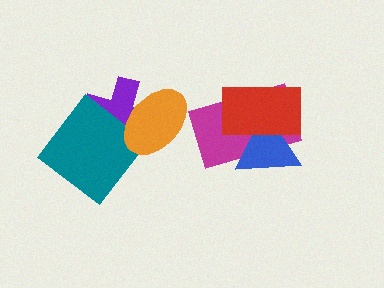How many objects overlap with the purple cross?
2 objects overlap with the purple cross.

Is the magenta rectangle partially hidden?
Yes, it is partially covered by another shape.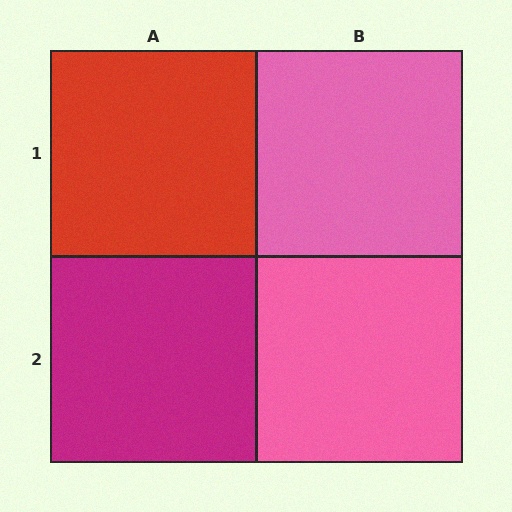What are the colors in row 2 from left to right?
Magenta, pink.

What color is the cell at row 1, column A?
Red.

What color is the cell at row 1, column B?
Pink.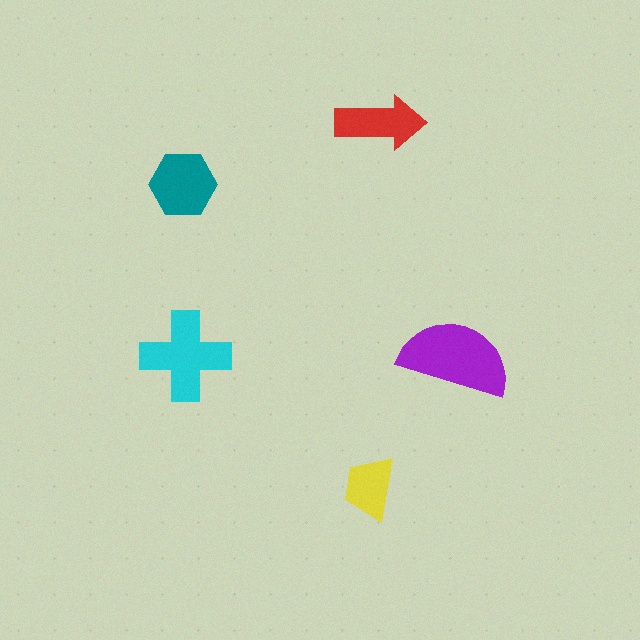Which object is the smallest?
The yellow trapezoid.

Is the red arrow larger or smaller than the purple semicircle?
Smaller.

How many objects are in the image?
There are 5 objects in the image.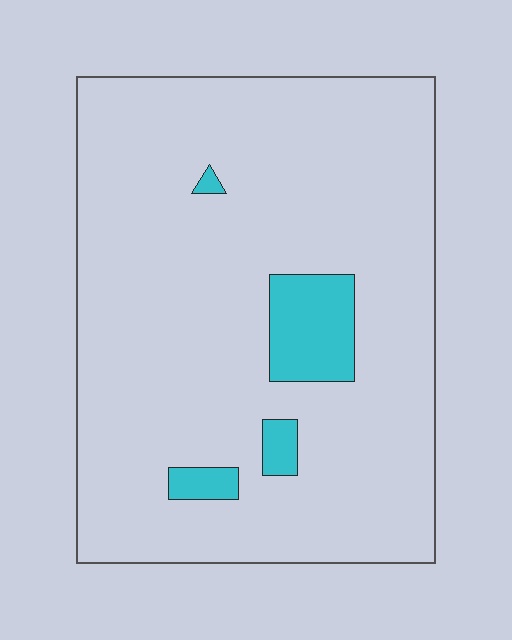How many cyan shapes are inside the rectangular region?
4.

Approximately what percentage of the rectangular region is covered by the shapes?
Approximately 10%.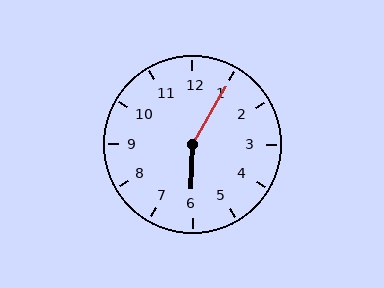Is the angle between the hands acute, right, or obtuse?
It is obtuse.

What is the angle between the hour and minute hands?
Approximately 152 degrees.